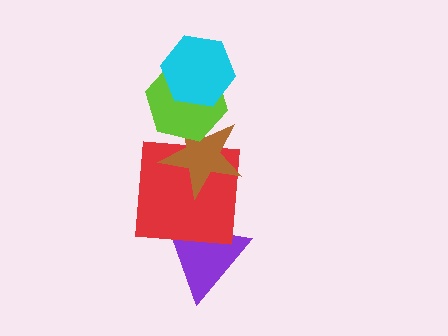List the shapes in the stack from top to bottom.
From top to bottom: the cyan hexagon, the lime hexagon, the brown star, the red square, the purple triangle.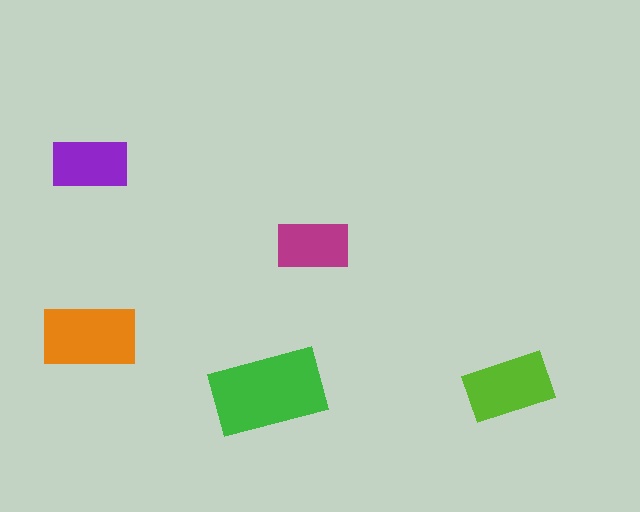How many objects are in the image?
There are 5 objects in the image.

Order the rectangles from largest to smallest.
the green one, the orange one, the lime one, the purple one, the magenta one.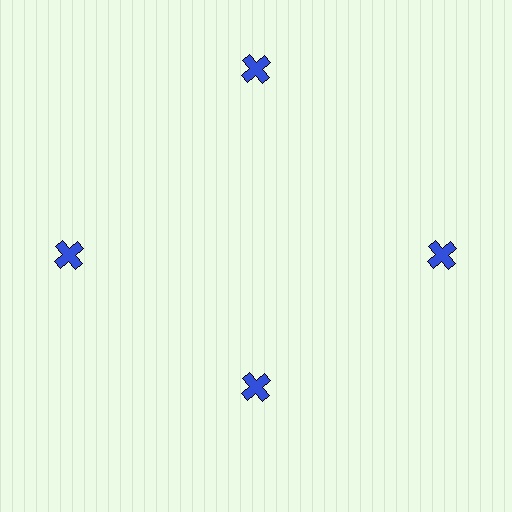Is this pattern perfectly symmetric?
No. The 4 blue crosses are arranged in a ring, but one element near the 6 o'clock position is pulled inward toward the center, breaking the 4-fold rotational symmetry.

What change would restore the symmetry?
The symmetry would be restored by moving it outward, back onto the ring so that all 4 crosses sit at equal angles and equal distance from the center.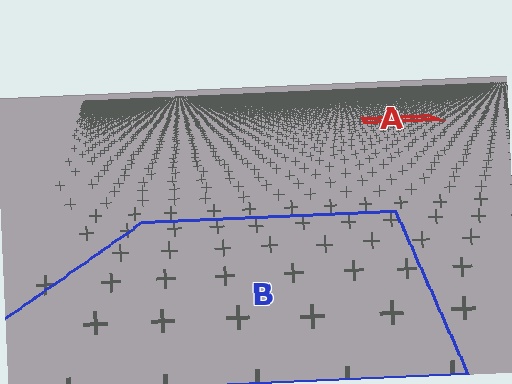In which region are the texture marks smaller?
The texture marks are smaller in region A, because it is farther away.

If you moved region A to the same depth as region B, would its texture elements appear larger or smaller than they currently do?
They would appear larger. At a closer depth, the same texture elements are projected at a bigger on-screen size.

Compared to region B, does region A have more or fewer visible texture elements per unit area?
Region A has more texture elements per unit area — they are packed more densely because it is farther away.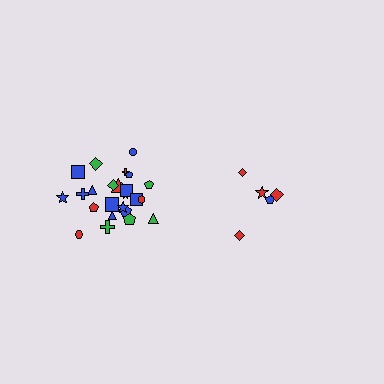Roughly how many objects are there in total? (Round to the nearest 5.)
Roughly 30 objects in total.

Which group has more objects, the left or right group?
The left group.